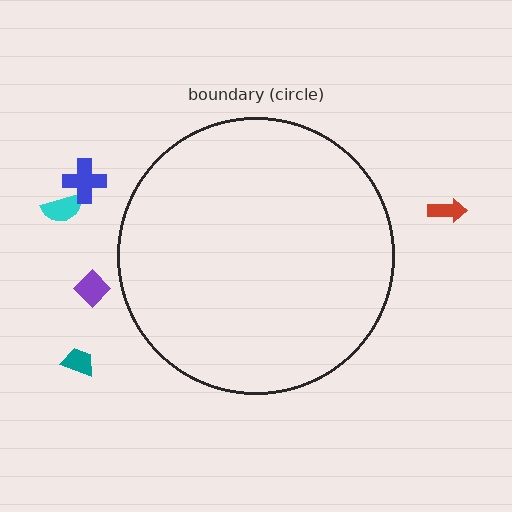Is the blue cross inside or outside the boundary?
Outside.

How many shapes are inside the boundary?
0 inside, 5 outside.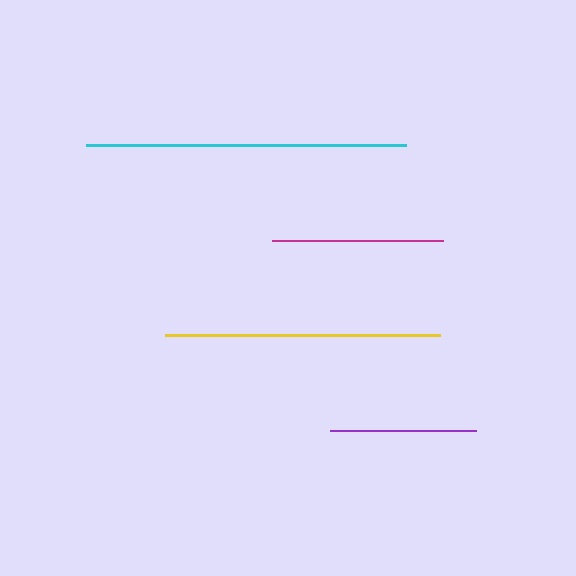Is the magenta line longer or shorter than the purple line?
The magenta line is longer than the purple line.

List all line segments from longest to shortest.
From longest to shortest: cyan, yellow, magenta, purple.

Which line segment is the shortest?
The purple line is the shortest at approximately 146 pixels.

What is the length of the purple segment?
The purple segment is approximately 146 pixels long.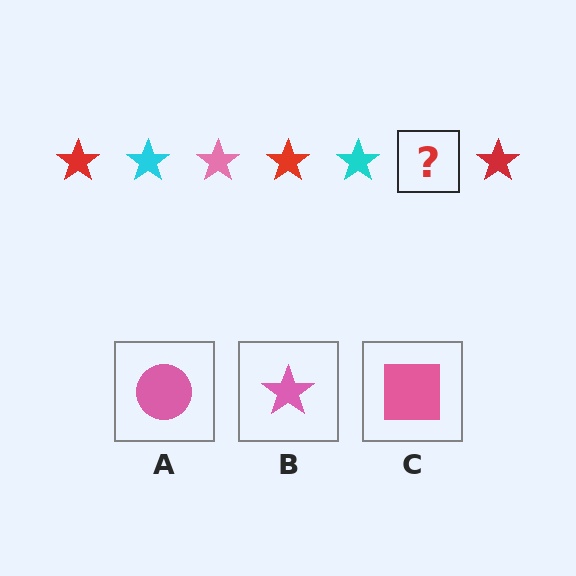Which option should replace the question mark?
Option B.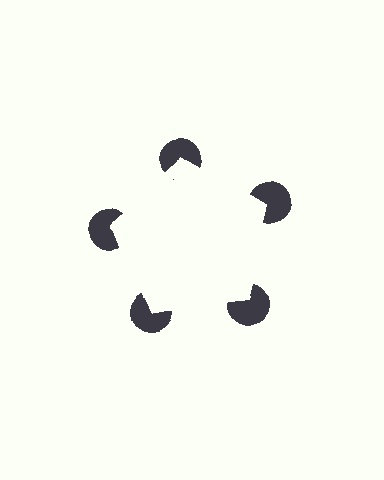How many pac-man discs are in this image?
There are 5 — one at each vertex of the illusory pentagon.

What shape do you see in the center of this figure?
An illusory pentagon — its edges are inferred from the aligned wedge cuts in the pac-man discs, not physically drawn.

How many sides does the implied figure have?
5 sides.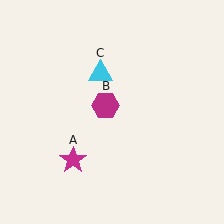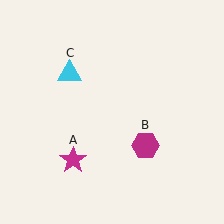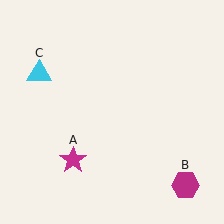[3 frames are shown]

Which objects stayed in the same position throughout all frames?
Magenta star (object A) remained stationary.